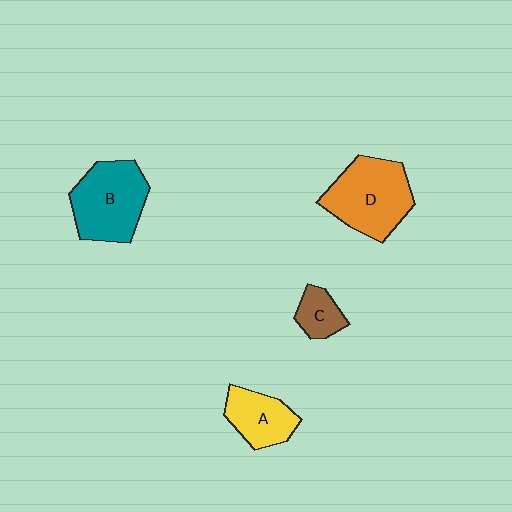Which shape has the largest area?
Shape D (orange).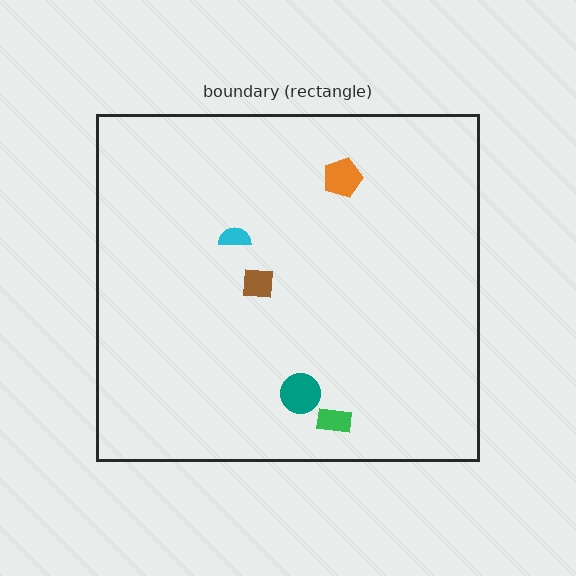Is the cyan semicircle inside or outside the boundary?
Inside.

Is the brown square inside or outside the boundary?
Inside.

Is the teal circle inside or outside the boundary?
Inside.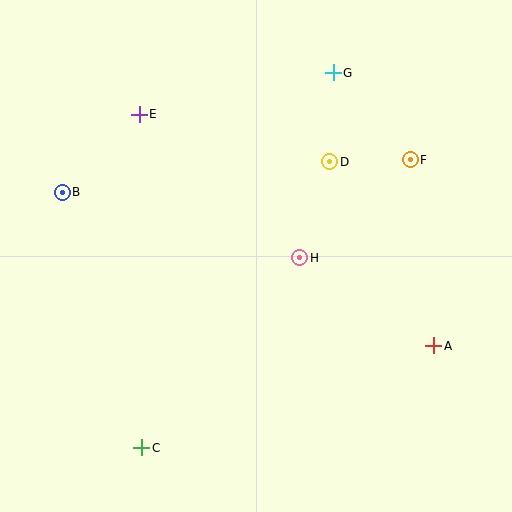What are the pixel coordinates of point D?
Point D is at (330, 162).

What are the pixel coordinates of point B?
Point B is at (62, 192).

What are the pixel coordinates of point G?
Point G is at (333, 73).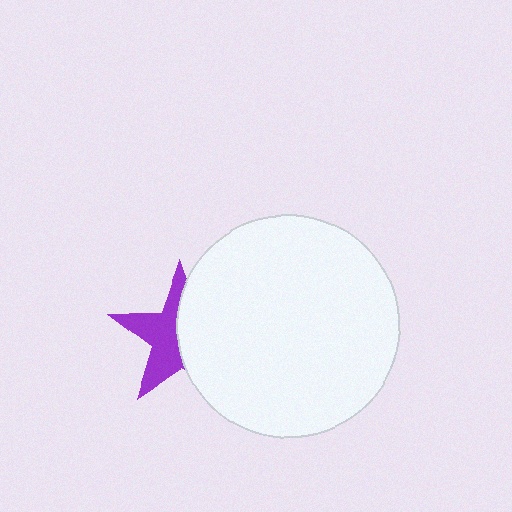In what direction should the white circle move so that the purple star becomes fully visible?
The white circle should move right. That is the shortest direction to clear the overlap and leave the purple star fully visible.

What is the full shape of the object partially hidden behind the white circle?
The partially hidden object is a purple star.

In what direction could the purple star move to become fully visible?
The purple star could move left. That would shift it out from behind the white circle entirely.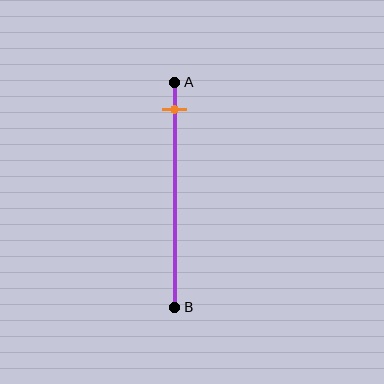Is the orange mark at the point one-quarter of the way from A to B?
No, the mark is at about 10% from A, not at the 25% one-quarter point.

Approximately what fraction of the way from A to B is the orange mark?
The orange mark is approximately 10% of the way from A to B.